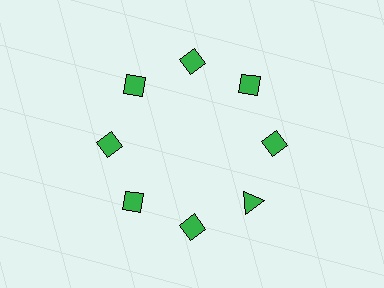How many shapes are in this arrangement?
There are 8 shapes arranged in a ring pattern.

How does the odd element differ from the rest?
It has a different shape: triangle instead of diamond.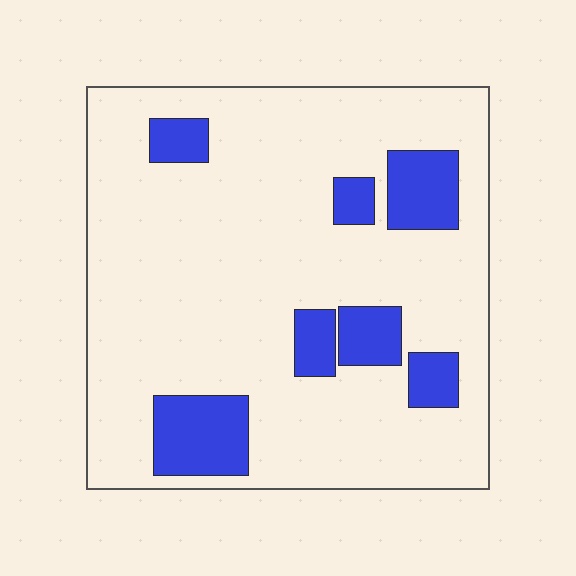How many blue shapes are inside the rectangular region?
7.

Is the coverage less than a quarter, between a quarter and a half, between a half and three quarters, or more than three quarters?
Less than a quarter.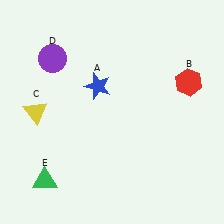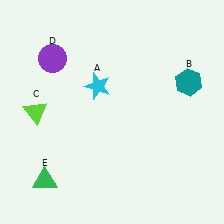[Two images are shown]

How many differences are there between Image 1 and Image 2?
There are 3 differences between the two images.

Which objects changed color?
A changed from blue to cyan. B changed from red to teal. C changed from yellow to lime.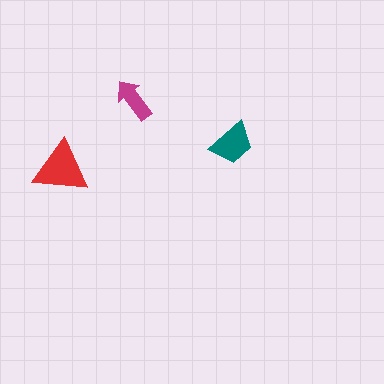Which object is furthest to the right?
The teal trapezoid is rightmost.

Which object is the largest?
The red triangle.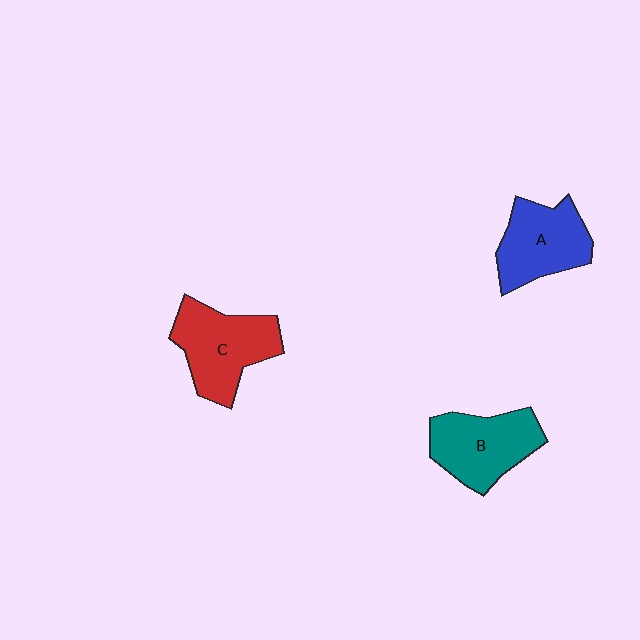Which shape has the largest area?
Shape C (red).